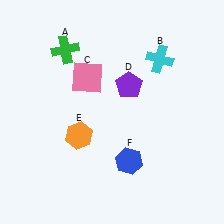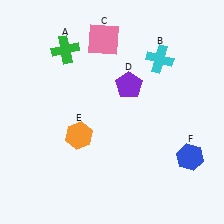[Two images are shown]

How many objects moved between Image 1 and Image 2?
2 objects moved between the two images.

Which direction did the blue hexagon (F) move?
The blue hexagon (F) moved right.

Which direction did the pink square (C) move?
The pink square (C) moved up.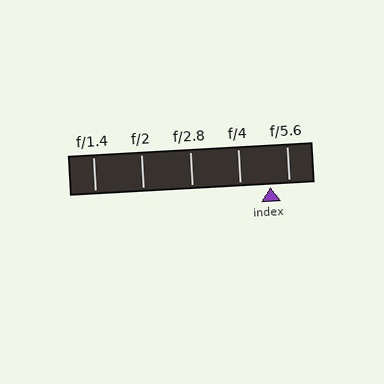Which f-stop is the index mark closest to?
The index mark is closest to f/5.6.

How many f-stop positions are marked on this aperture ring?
There are 5 f-stop positions marked.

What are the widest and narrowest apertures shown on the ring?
The widest aperture shown is f/1.4 and the narrowest is f/5.6.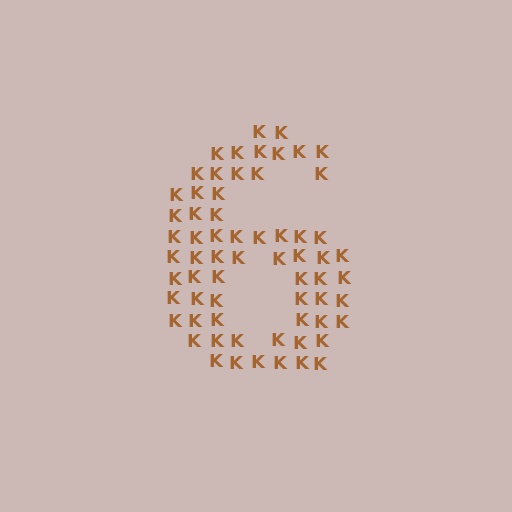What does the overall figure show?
The overall figure shows the digit 6.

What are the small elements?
The small elements are letter K's.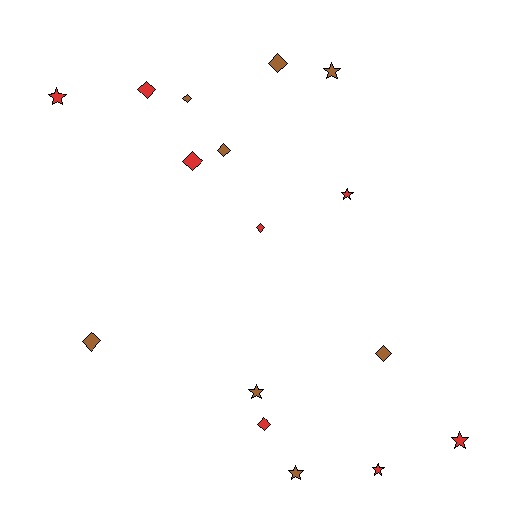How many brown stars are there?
There are 3 brown stars.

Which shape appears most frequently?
Diamond, with 9 objects.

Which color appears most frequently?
Red, with 8 objects.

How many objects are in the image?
There are 16 objects.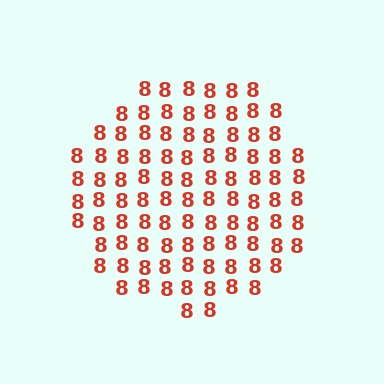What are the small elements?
The small elements are digit 8's.